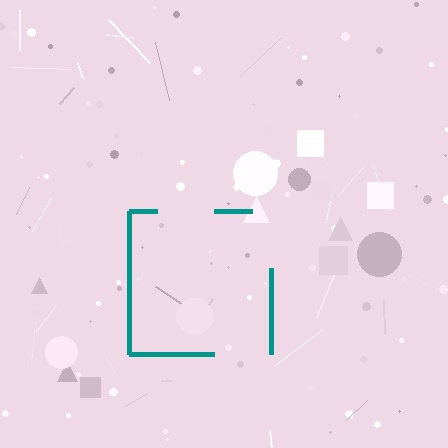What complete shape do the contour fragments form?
The contour fragments form a square.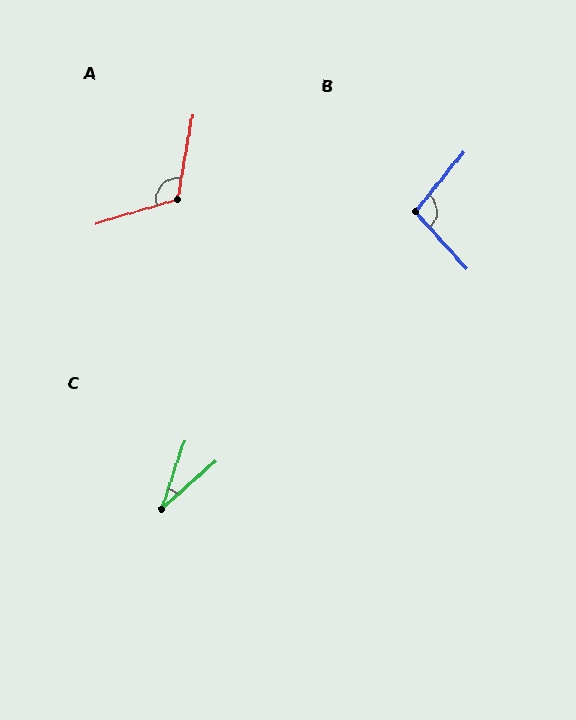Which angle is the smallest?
C, at approximately 30 degrees.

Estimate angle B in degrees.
Approximately 99 degrees.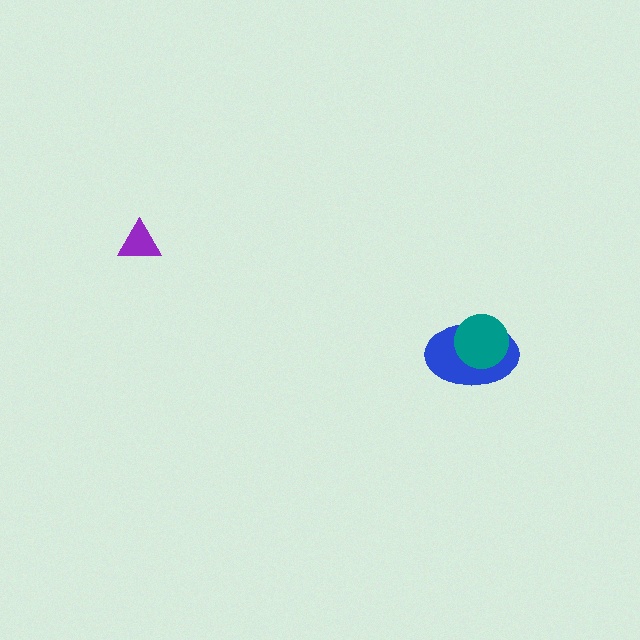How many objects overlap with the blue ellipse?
1 object overlaps with the blue ellipse.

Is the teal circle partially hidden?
No, no other shape covers it.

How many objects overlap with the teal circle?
1 object overlaps with the teal circle.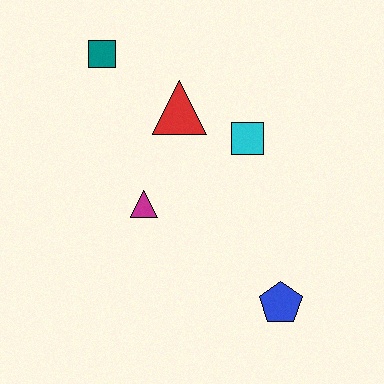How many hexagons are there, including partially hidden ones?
There are no hexagons.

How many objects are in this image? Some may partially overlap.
There are 5 objects.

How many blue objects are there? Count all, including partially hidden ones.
There is 1 blue object.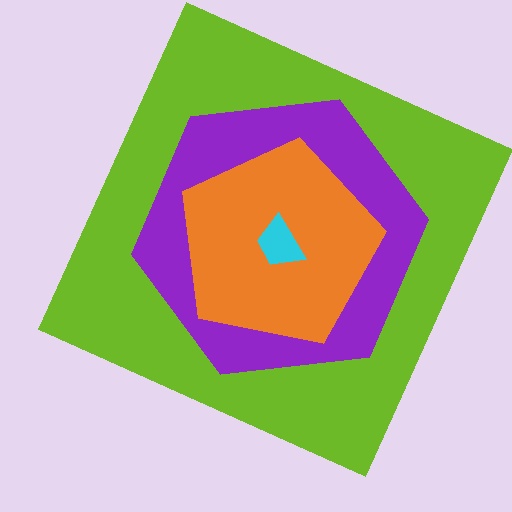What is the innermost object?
The cyan trapezoid.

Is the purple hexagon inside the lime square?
Yes.